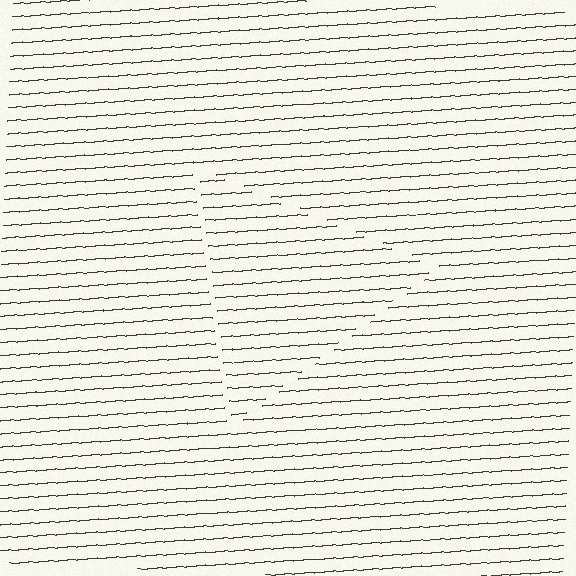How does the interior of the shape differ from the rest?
The interior of the shape contains the same grating, shifted by half a period — the contour is defined by the phase discontinuity where line-ends from the inner and outer gratings abut.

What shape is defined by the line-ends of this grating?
An illusory triangle. The interior of the shape contains the same grating, shifted by half a period — the contour is defined by the phase discontinuity where line-ends from the inner and outer gratings abut.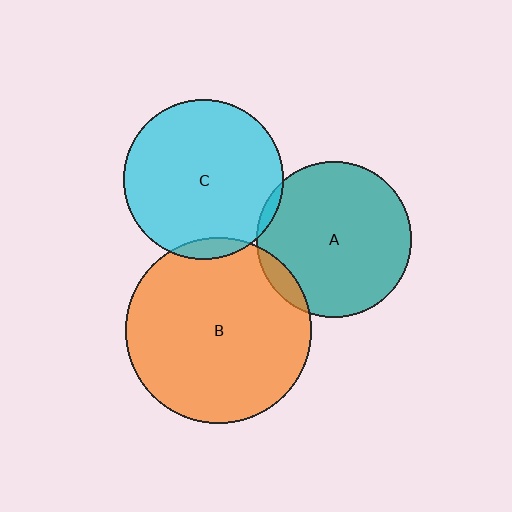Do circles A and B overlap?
Yes.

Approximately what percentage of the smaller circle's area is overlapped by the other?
Approximately 5%.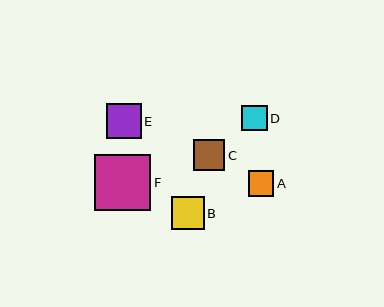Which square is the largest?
Square F is the largest with a size of approximately 56 pixels.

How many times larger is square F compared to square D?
Square F is approximately 2.2 times the size of square D.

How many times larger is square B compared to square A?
Square B is approximately 1.3 times the size of square A.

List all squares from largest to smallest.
From largest to smallest: F, E, B, C, D, A.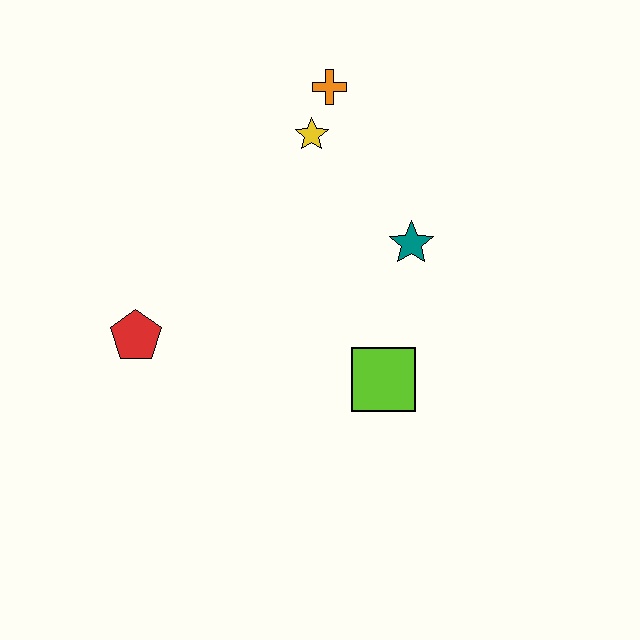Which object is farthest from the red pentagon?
The orange cross is farthest from the red pentagon.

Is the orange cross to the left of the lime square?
Yes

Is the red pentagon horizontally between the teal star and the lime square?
No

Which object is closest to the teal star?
The lime square is closest to the teal star.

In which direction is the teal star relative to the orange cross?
The teal star is below the orange cross.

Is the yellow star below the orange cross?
Yes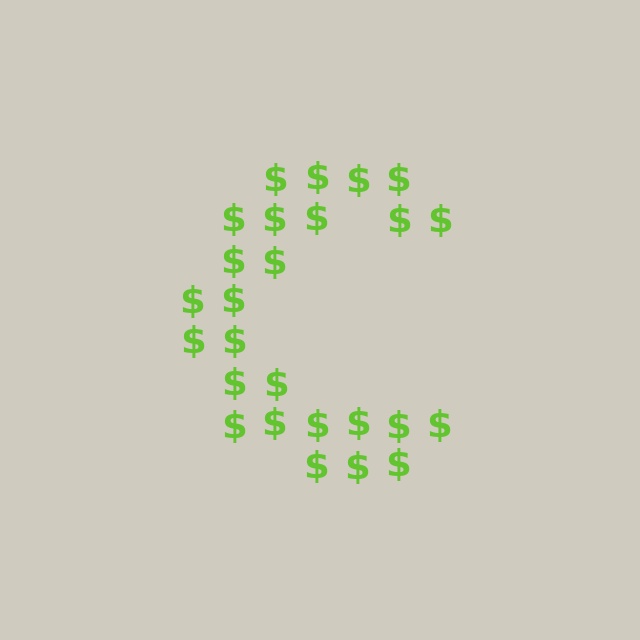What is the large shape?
The large shape is the letter C.